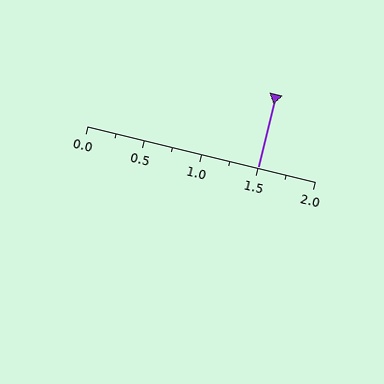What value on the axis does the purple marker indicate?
The marker indicates approximately 1.5.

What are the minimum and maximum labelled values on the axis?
The axis runs from 0.0 to 2.0.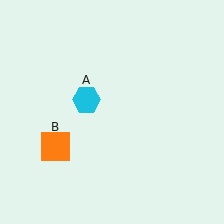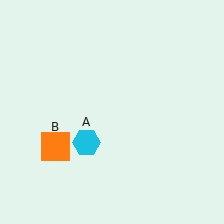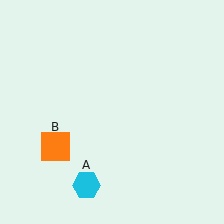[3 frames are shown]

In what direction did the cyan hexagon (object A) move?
The cyan hexagon (object A) moved down.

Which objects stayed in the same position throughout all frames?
Orange square (object B) remained stationary.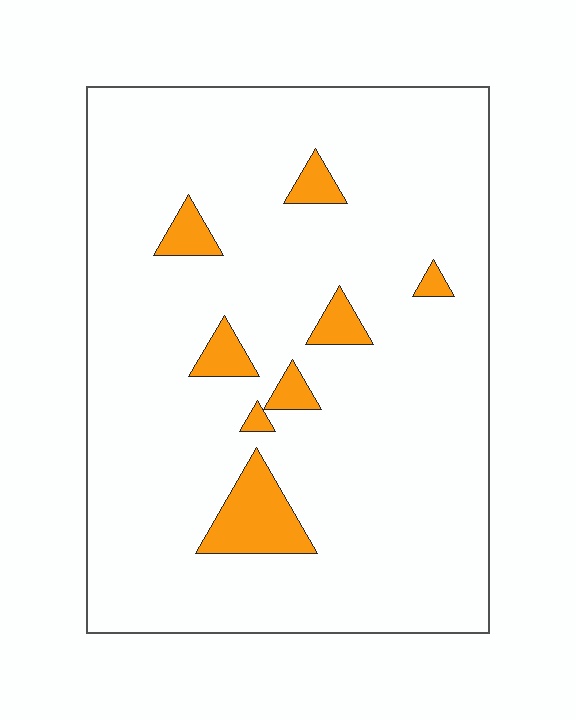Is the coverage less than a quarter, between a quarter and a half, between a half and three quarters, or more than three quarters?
Less than a quarter.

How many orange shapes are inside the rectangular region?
8.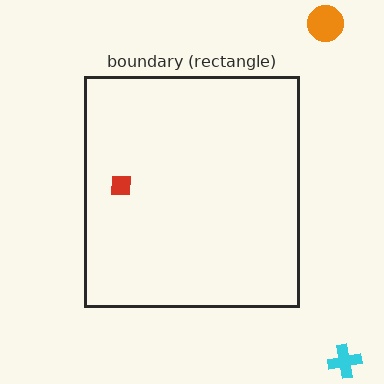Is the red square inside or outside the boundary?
Inside.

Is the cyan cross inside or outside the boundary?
Outside.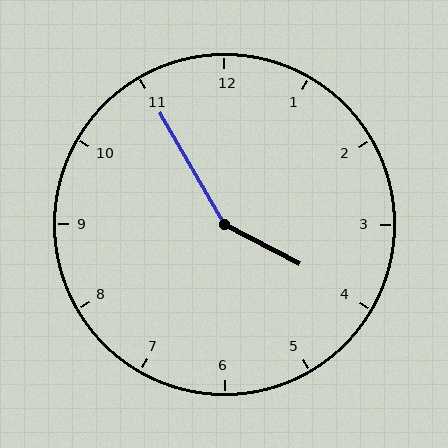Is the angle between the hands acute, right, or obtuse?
It is obtuse.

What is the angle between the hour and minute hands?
Approximately 148 degrees.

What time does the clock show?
3:55.